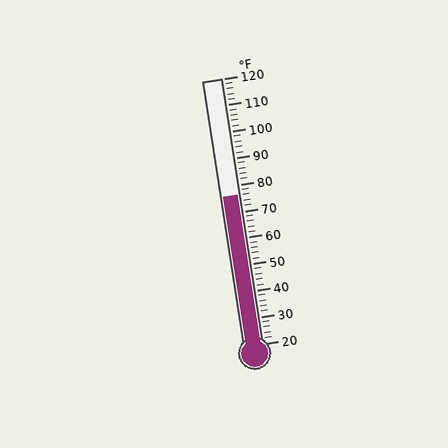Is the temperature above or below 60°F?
The temperature is above 60°F.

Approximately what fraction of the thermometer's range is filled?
The thermometer is filled to approximately 55% of its range.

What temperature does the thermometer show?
The thermometer shows approximately 76°F.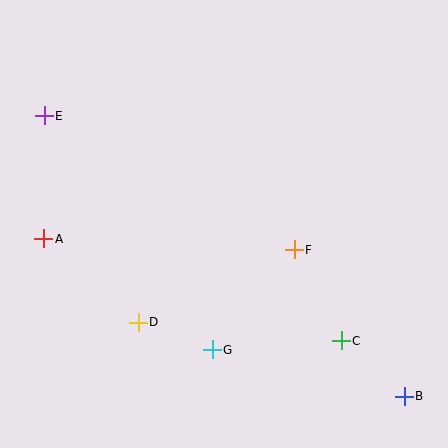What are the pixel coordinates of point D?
Point D is at (138, 322).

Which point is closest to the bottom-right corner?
Point B is closest to the bottom-right corner.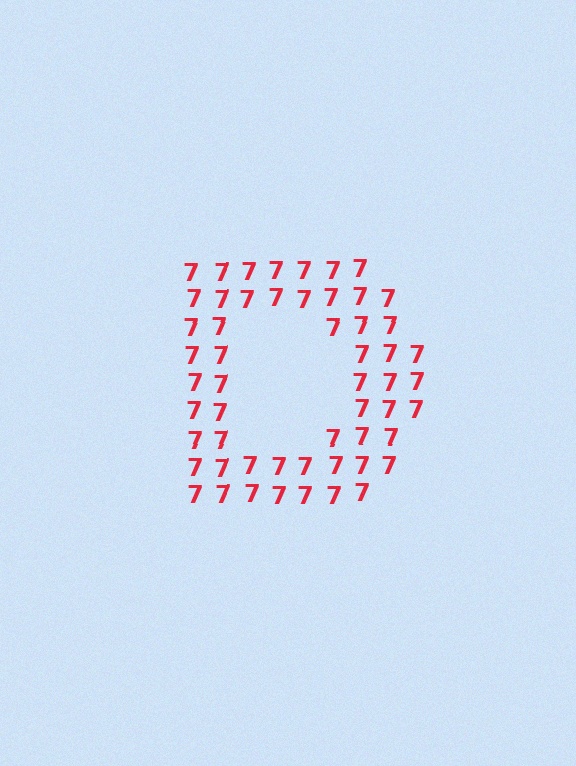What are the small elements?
The small elements are digit 7's.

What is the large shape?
The large shape is the letter D.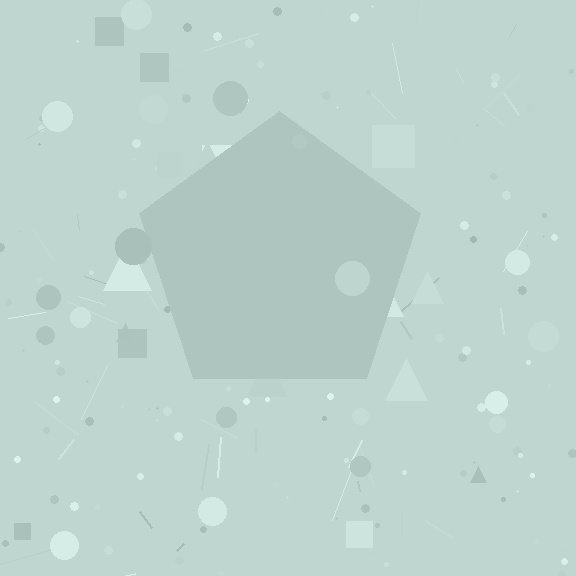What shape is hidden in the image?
A pentagon is hidden in the image.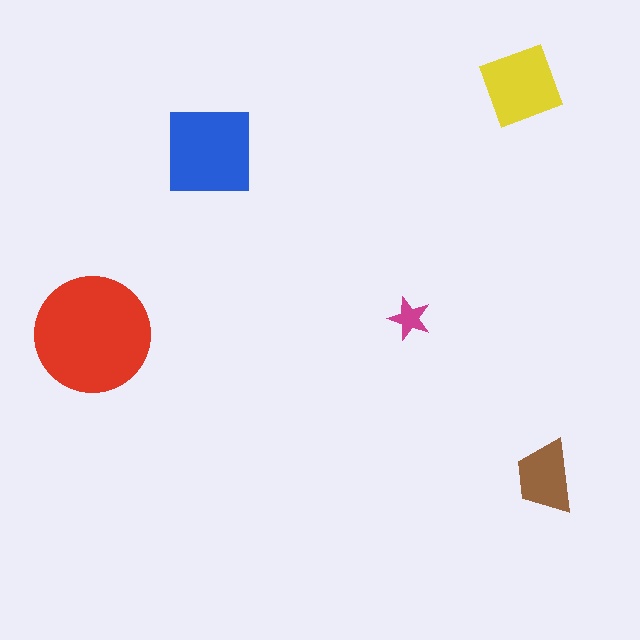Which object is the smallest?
The magenta star.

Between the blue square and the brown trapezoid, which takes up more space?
The blue square.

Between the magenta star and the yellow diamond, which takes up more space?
The yellow diamond.